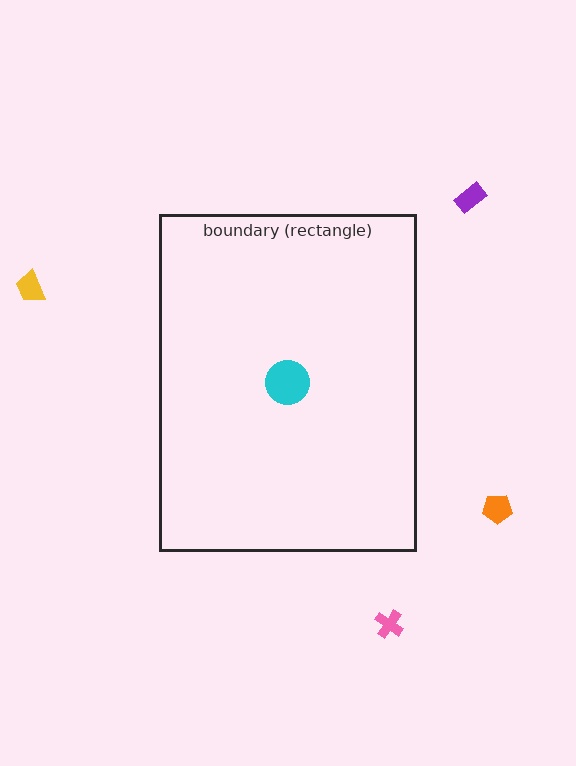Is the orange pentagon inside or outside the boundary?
Outside.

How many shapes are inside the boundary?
1 inside, 4 outside.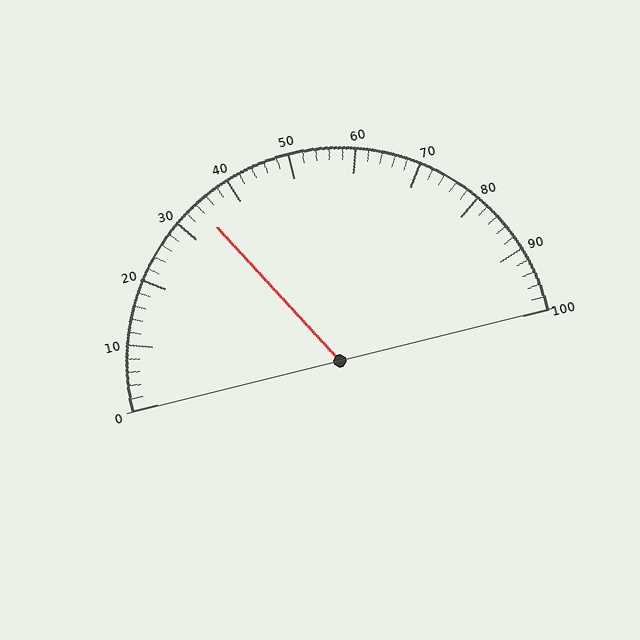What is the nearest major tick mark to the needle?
The nearest major tick mark is 30.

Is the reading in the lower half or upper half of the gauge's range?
The reading is in the lower half of the range (0 to 100).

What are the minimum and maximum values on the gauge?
The gauge ranges from 0 to 100.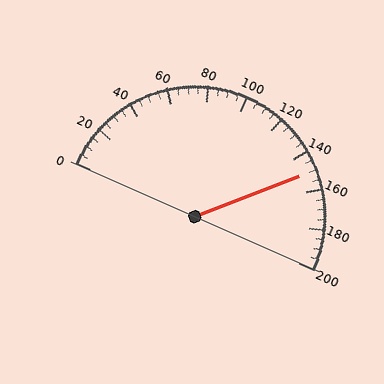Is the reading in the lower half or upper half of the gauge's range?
The reading is in the upper half of the range (0 to 200).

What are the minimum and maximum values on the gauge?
The gauge ranges from 0 to 200.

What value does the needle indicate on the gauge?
The needle indicates approximately 150.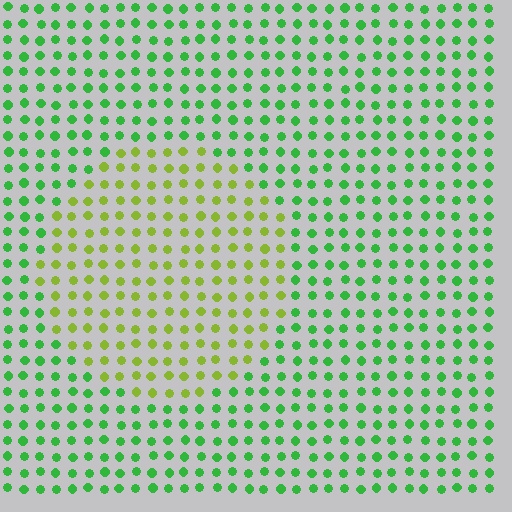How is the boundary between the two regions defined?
The boundary is defined purely by a slight shift in hue (about 44 degrees). Spacing, size, and orientation are identical on both sides.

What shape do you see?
I see a circle.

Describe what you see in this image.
The image is filled with small green elements in a uniform arrangement. A circle-shaped region is visible where the elements are tinted to a slightly different hue, forming a subtle color boundary.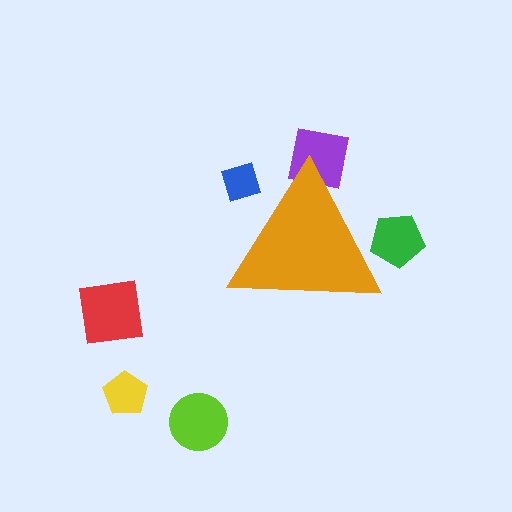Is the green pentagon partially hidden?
Yes, the green pentagon is partially hidden behind the orange triangle.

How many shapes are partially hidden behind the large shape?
3 shapes are partially hidden.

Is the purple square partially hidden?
Yes, the purple square is partially hidden behind the orange triangle.